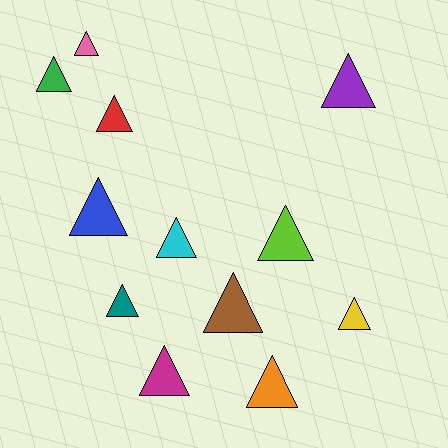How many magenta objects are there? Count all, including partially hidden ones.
There is 1 magenta object.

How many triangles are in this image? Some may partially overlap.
There are 12 triangles.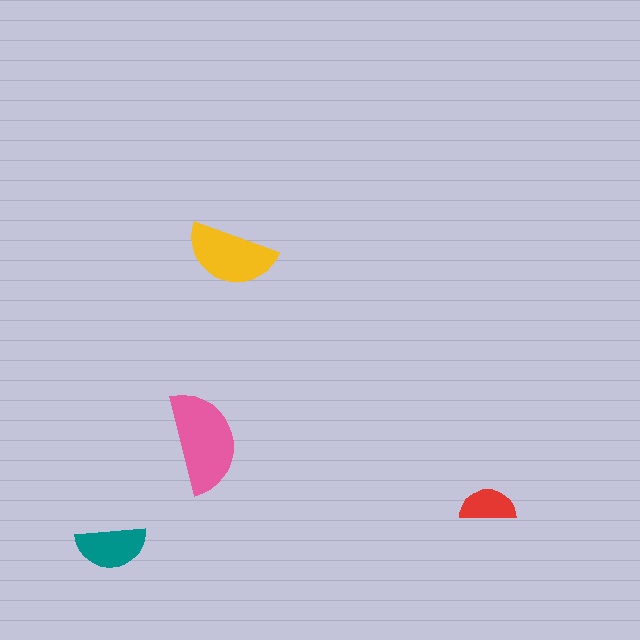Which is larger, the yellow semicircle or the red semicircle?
The yellow one.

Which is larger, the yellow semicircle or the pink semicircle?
The pink one.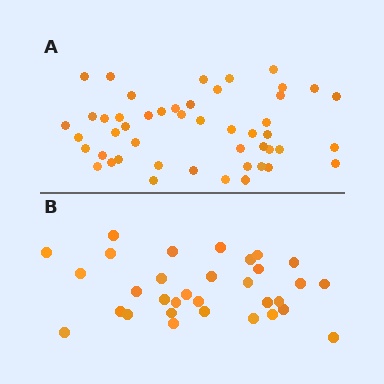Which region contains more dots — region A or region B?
Region A (the top region) has more dots.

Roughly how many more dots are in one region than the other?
Region A has approximately 15 more dots than region B.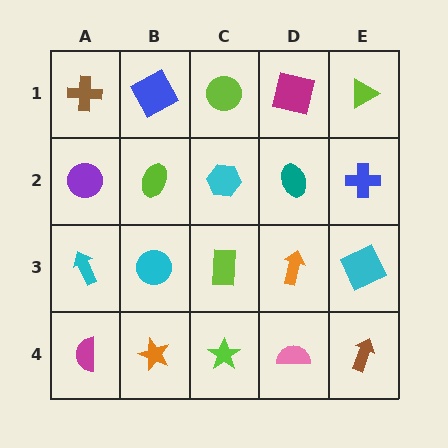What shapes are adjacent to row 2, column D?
A magenta square (row 1, column D), an orange arrow (row 3, column D), a cyan hexagon (row 2, column C), a blue cross (row 2, column E).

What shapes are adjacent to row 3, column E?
A blue cross (row 2, column E), a brown arrow (row 4, column E), an orange arrow (row 3, column D).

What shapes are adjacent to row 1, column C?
A cyan hexagon (row 2, column C), a blue square (row 1, column B), a magenta square (row 1, column D).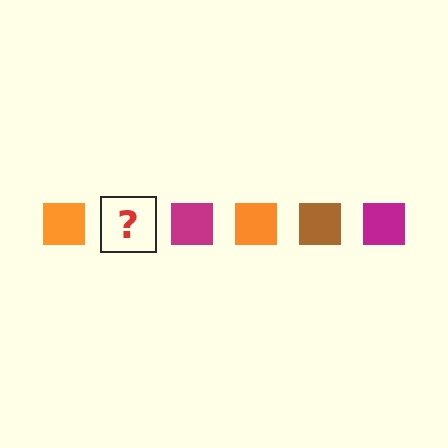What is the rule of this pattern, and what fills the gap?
The rule is that the pattern cycles through orange, brown, magenta squares. The gap should be filled with a brown square.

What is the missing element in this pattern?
The missing element is a brown square.